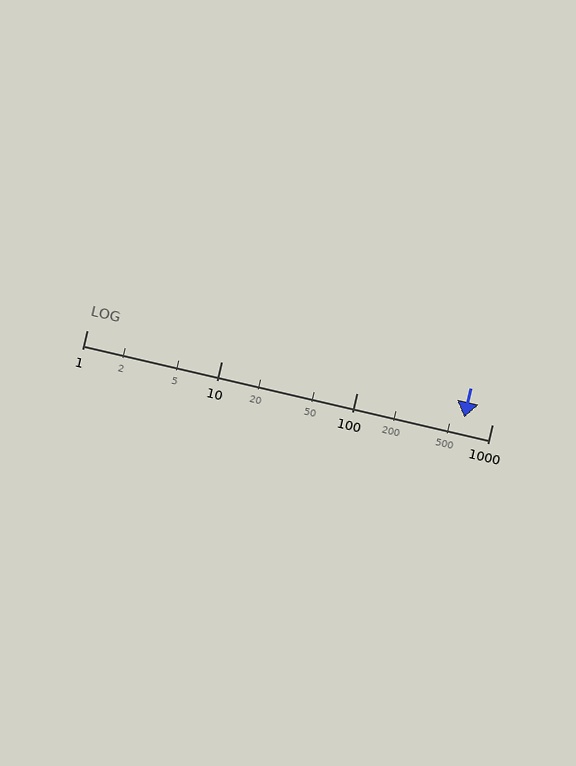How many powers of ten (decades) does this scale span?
The scale spans 3 decades, from 1 to 1000.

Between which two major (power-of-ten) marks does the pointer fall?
The pointer is between 100 and 1000.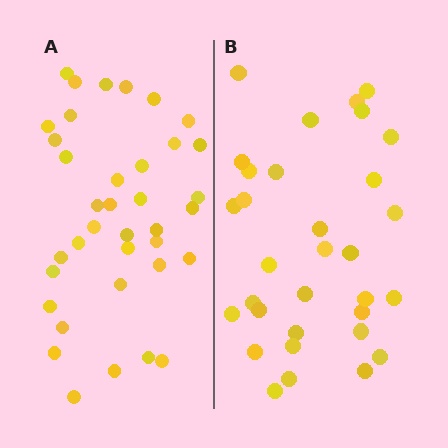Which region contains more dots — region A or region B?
Region A (the left region) has more dots.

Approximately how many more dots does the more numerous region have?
Region A has about 5 more dots than region B.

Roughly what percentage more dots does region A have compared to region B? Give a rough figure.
About 15% more.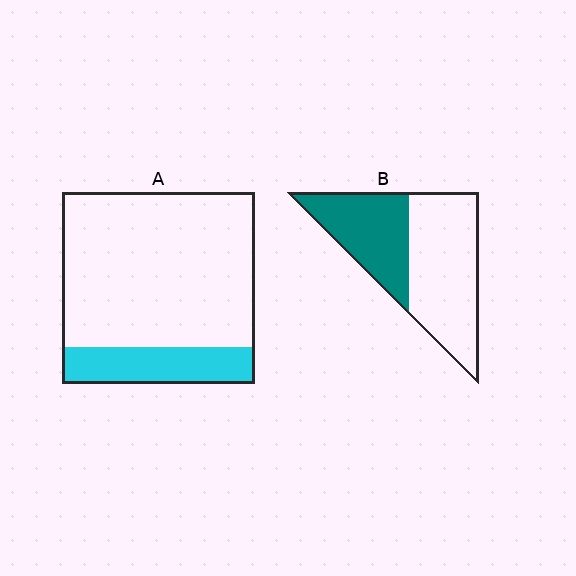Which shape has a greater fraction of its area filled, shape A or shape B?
Shape B.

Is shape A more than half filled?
No.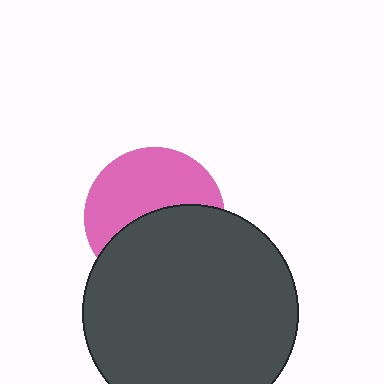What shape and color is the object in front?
The object in front is a dark gray circle.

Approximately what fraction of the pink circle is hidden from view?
Roughly 49% of the pink circle is hidden behind the dark gray circle.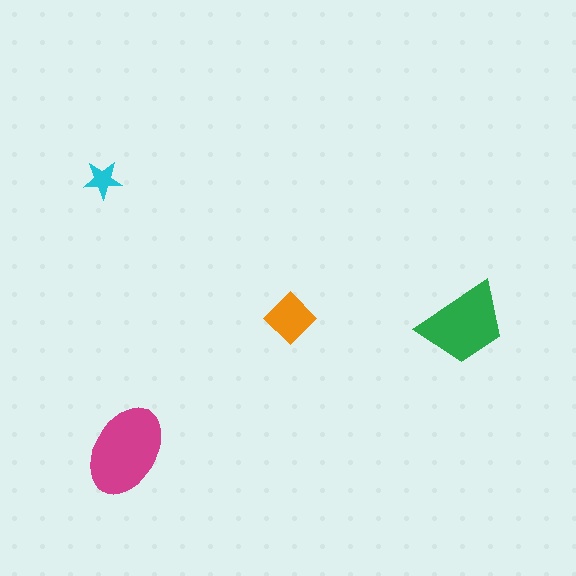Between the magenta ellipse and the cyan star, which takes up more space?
The magenta ellipse.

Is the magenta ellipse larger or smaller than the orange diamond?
Larger.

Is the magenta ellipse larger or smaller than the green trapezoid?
Larger.